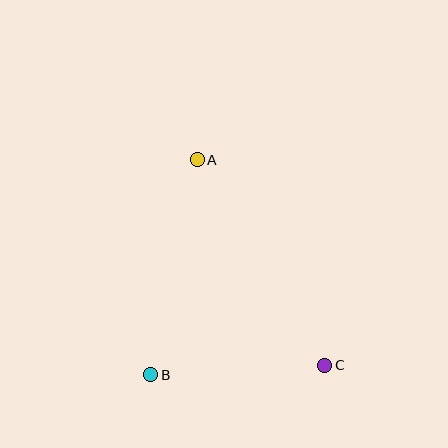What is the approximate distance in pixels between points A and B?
The distance between A and B is approximately 220 pixels.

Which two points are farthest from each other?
Points A and C are farthest from each other.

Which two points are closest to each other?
Points B and C are closest to each other.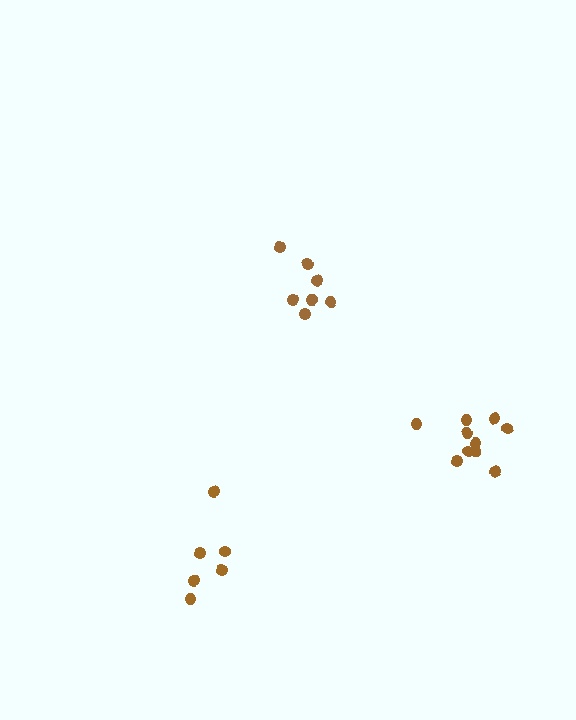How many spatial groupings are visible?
There are 3 spatial groupings.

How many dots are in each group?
Group 1: 6 dots, Group 2: 10 dots, Group 3: 8 dots (24 total).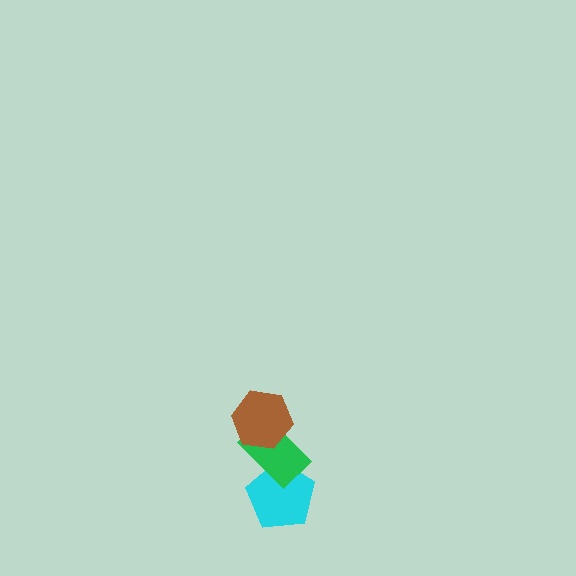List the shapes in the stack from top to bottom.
From top to bottom: the brown hexagon, the green rectangle, the cyan pentagon.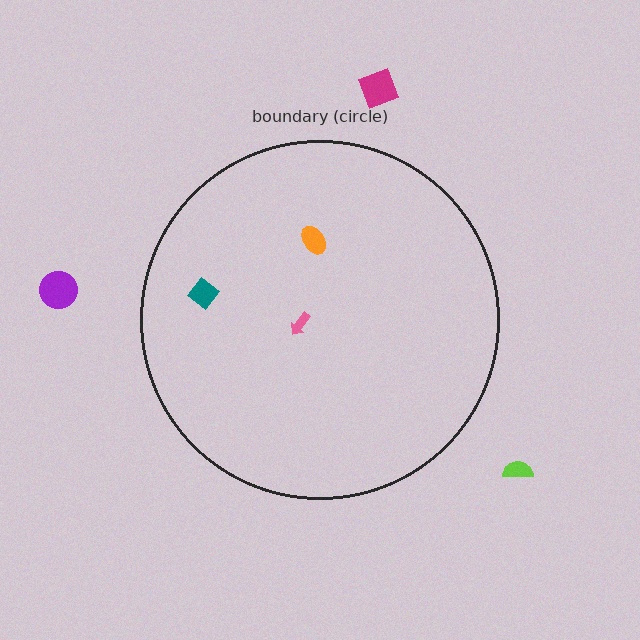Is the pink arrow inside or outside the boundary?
Inside.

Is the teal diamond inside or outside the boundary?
Inside.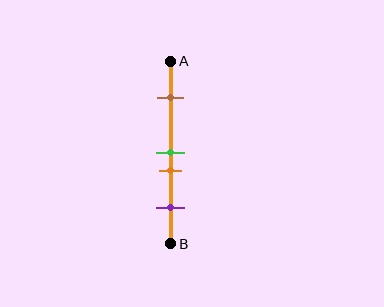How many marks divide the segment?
There are 4 marks dividing the segment.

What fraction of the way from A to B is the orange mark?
The orange mark is approximately 60% (0.6) of the way from A to B.